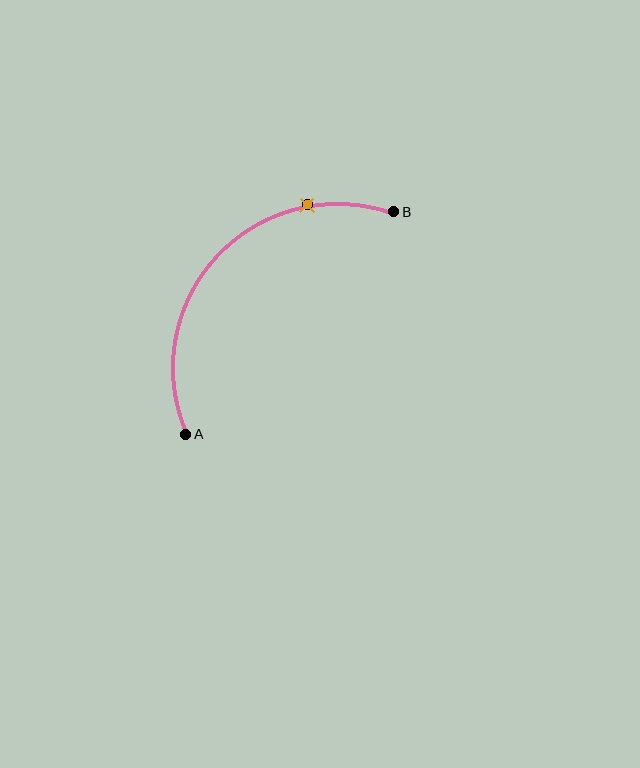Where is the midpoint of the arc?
The arc midpoint is the point on the curve farthest from the straight line joining A and B. It sits above and to the left of that line.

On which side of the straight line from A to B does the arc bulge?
The arc bulges above and to the left of the straight line connecting A and B.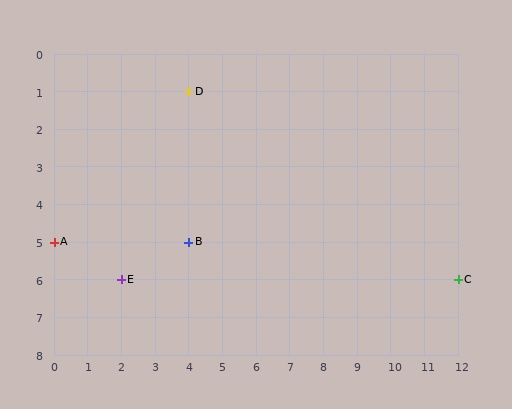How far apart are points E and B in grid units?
Points E and B are 2 columns and 1 row apart (about 2.2 grid units diagonally).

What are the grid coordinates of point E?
Point E is at grid coordinates (2, 6).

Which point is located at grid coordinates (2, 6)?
Point E is at (2, 6).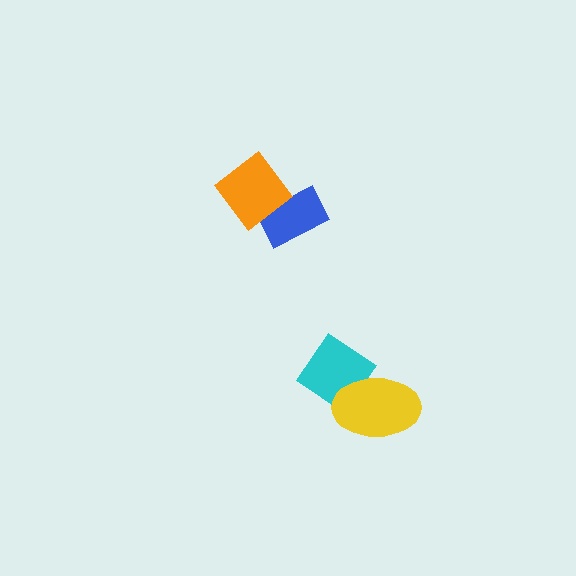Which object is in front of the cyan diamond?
The yellow ellipse is in front of the cyan diamond.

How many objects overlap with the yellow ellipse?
1 object overlaps with the yellow ellipse.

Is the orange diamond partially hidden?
No, no other shape covers it.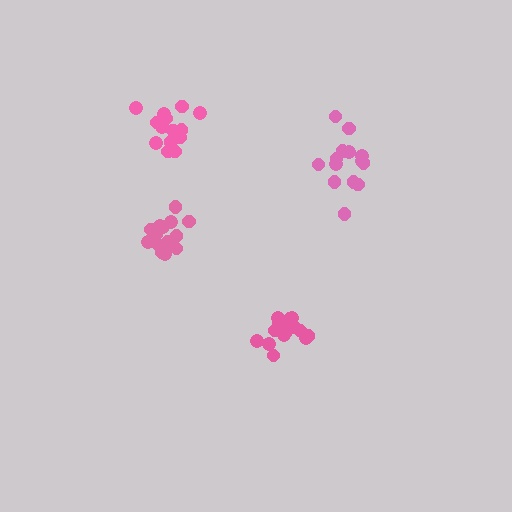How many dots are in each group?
Group 1: 16 dots, Group 2: 14 dots, Group 3: 17 dots, Group 4: 14 dots (61 total).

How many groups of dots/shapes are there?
There are 4 groups.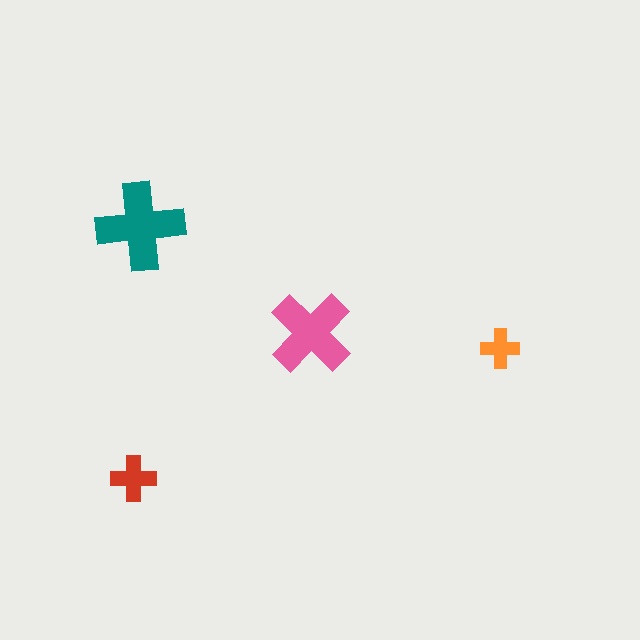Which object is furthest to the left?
The red cross is leftmost.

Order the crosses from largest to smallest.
the teal one, the pink one, the red one, the orange one.